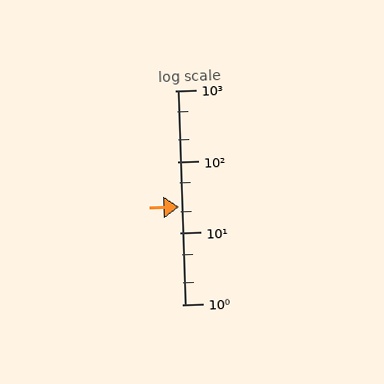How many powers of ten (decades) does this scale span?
The scale spans 3 decades, from 1 to 1000.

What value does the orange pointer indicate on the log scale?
The pointer indicates approximately 23.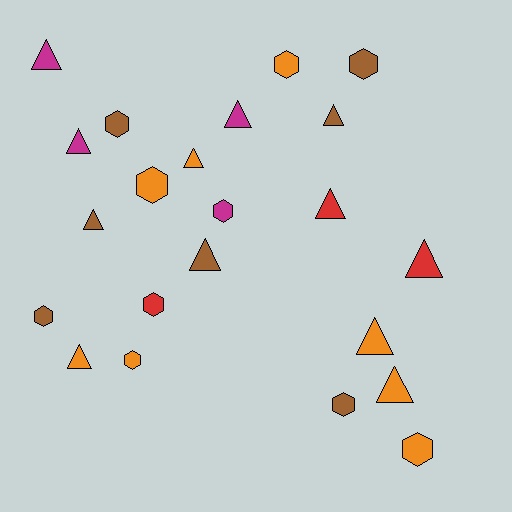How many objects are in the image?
There are 22 objects.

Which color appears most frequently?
Orange, with 8 objects.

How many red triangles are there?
There are 2 red triangles.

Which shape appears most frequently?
Triangle, with 12 objects.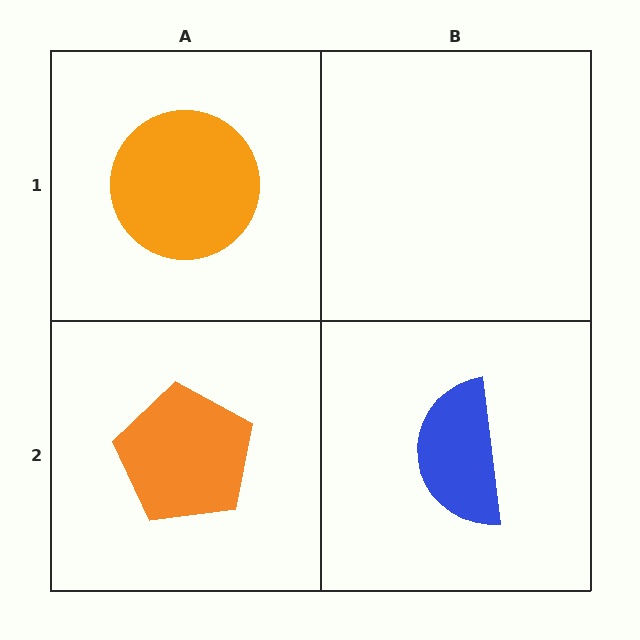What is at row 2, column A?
An orange pentagon.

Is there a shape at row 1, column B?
No, that cell is empty.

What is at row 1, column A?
An orange circle.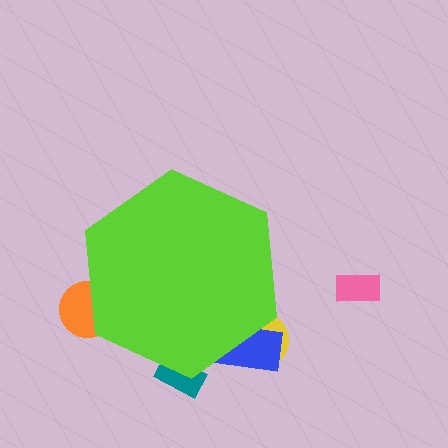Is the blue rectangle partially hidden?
Yes, the blue rectangle is partially hidden behind the lime hexagon.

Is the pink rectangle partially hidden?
No, the pink rectangle is fully visible.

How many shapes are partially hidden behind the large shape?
4 shapes are partially hidden.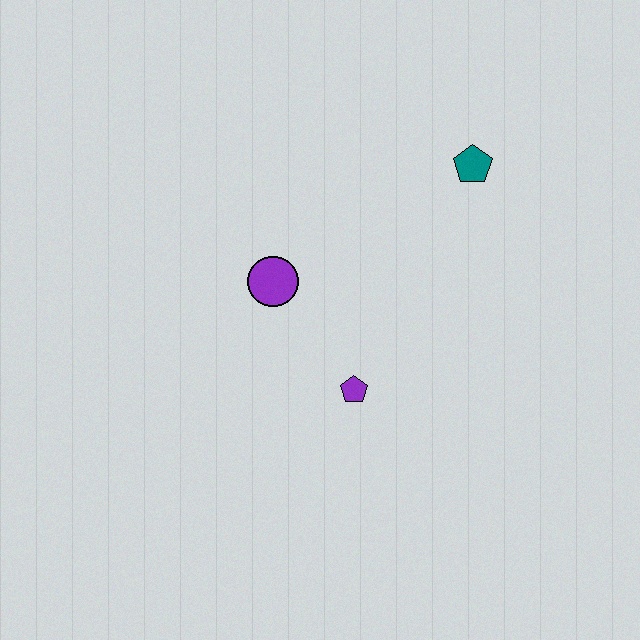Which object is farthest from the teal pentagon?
The purple pentagon is farthest from the teal pentagon.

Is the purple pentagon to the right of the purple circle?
Yes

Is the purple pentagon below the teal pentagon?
Yes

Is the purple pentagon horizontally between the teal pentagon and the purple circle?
Yes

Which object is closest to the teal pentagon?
The purple circle is closest to the teal pentagon.